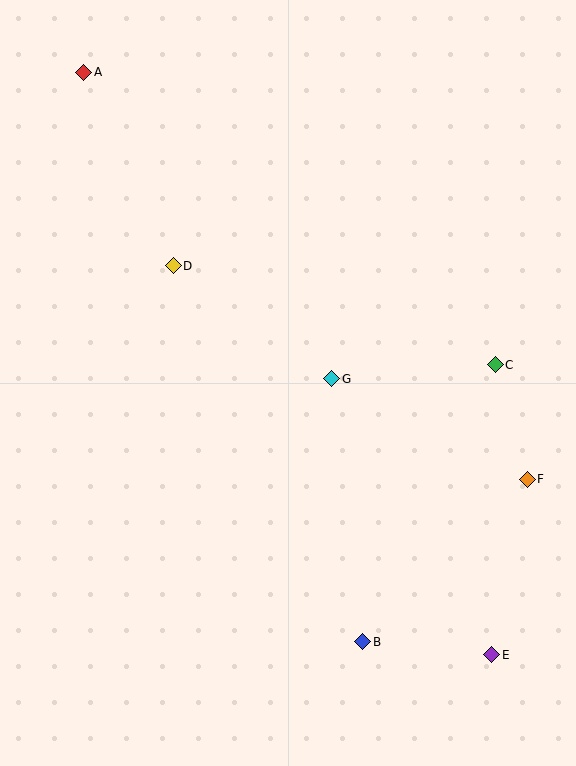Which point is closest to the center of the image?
Point G at (332, 379) is closest to the center.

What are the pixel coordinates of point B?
Point B is at (363, 642).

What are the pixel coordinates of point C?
Point C is at (495, 365).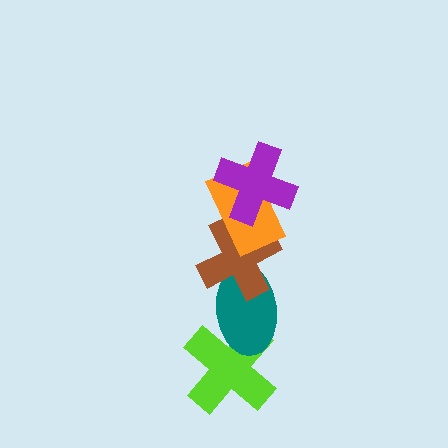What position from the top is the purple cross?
The purple cross is 1st from the top.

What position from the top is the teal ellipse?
The teal ellipse is 4th from the top.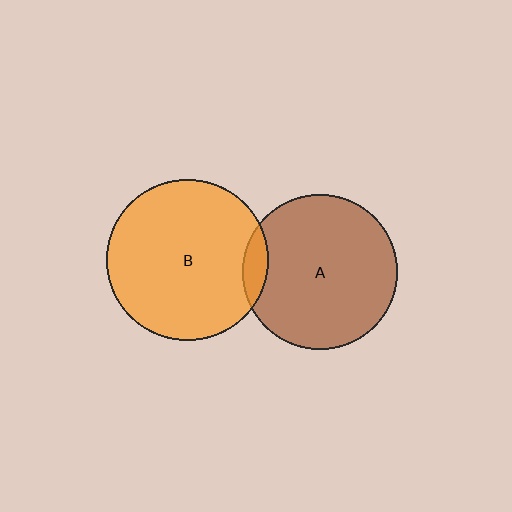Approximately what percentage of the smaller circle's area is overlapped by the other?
Approximately 10%.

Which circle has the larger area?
Circle B (orange).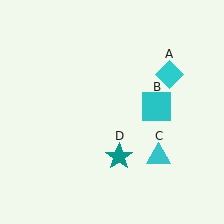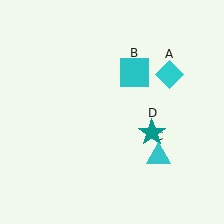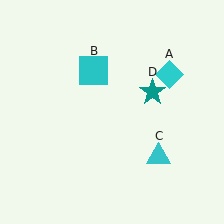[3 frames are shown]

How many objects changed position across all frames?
2 objects changed position: cyan square (object B), teal star (object D).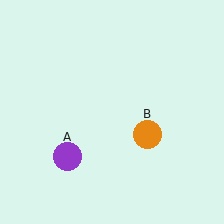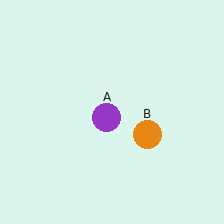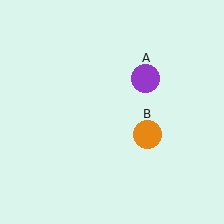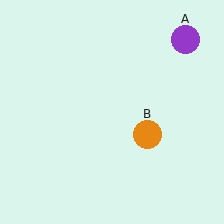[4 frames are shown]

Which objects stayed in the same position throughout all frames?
Orange circle (object B) remained stationary.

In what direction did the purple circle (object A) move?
The purple circle (object A) moved up and to the right.